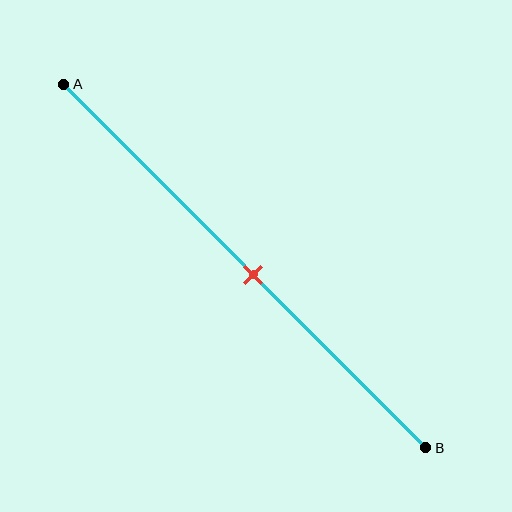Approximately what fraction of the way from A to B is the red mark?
The red mark is approximately 50% of the way from A to B.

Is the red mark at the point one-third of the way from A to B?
No, the mark is at about 50% from A, not at the 33% one-third point.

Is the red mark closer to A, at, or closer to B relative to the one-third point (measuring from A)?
The red mark is closer to point B than the one-third point of segment AB.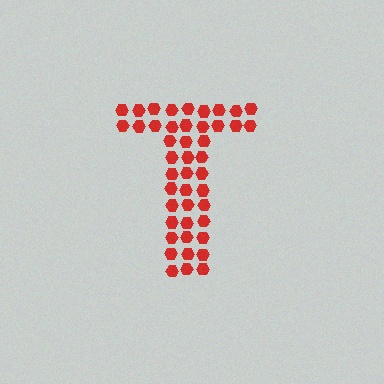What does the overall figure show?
The overall figure shows the letter T.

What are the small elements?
The small elements are hexagons.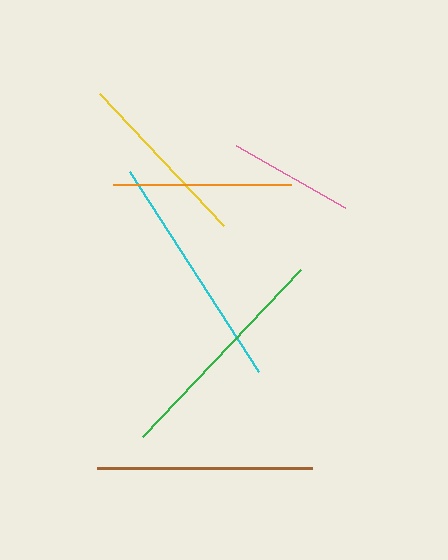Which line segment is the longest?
The cyan line is the longest at approximately 238 pixels.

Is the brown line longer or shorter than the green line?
The green line is longer than the brown line.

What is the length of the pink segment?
The pink segment is approximately 125 pixels long.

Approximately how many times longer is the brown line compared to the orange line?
The brown line is approximately 1.2 times the length of the orange line.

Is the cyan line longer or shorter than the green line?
The cyan line is longer than the green line.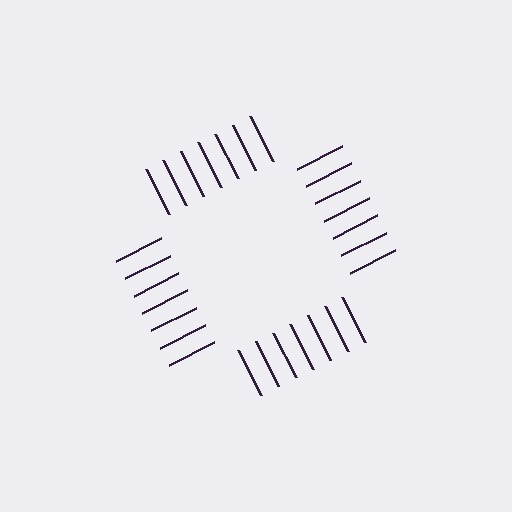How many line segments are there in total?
28 — 7 along each of the 4 edges.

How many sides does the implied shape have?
4 sides — the line-ends trace a square.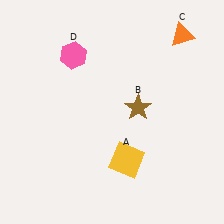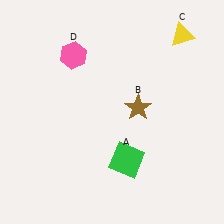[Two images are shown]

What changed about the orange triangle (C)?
In Image 1, C is orange. In Image 2, it changed to yellow.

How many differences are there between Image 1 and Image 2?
There are 2 differences between the two images.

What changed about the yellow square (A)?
In Image 1, A is yellow. In Image 2, it changed to green.